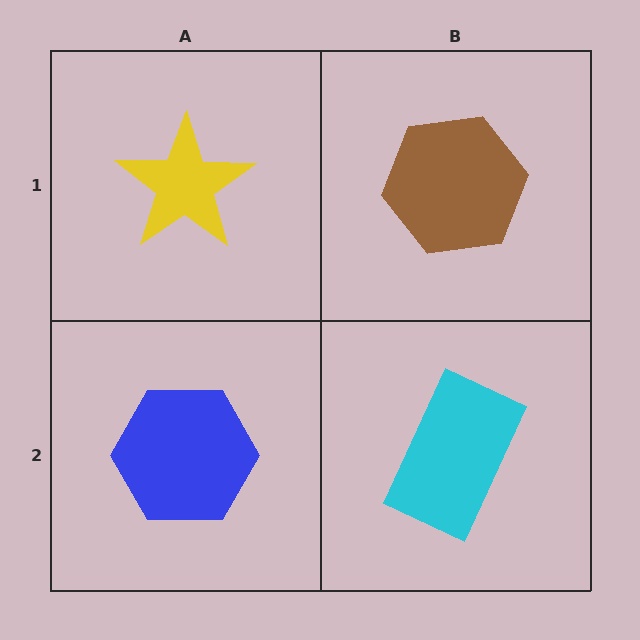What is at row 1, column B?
A brown hexagon.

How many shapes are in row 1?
2 shapes.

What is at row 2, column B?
A cyan rectangle.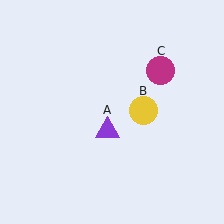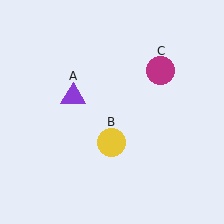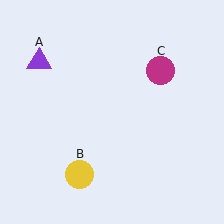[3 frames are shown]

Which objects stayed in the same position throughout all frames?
Magenta circle (object C) remained stationary.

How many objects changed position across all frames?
2 objects changed position: purple triangle (object A), yellow circle (object B).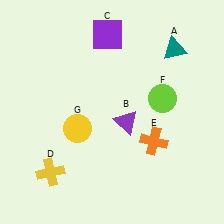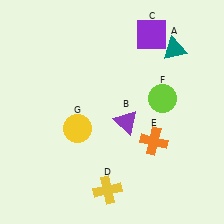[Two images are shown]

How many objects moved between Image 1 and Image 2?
2 objects moved between the two images.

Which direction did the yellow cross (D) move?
The yellow cross (D) moved right.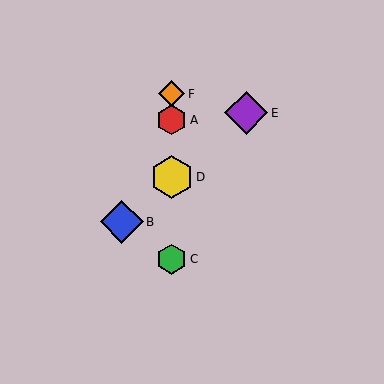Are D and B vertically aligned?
No, D is at x≈172 and B is at x≈122.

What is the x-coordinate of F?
Object F is at x≈172.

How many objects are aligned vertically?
4 objects (A, C, D, F) are aligned vertically.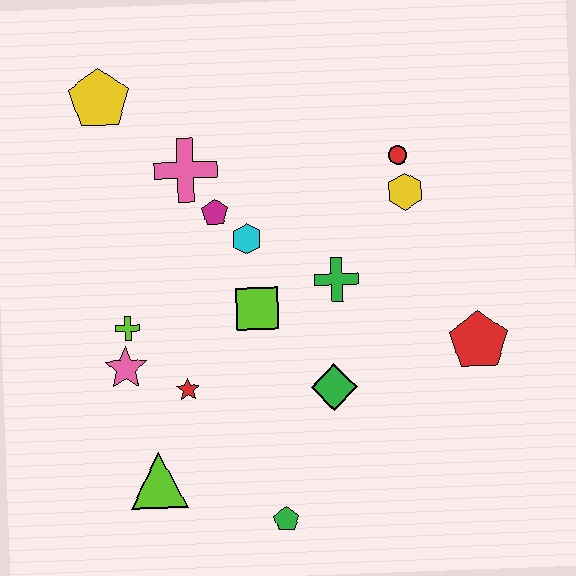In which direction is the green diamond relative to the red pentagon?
The green diamond is to the left of the red pentagon.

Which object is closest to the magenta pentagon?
The cyan hexagon is closest to the magenta pentagon.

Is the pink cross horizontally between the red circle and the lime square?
No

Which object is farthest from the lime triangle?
The red circle is farthest from the lime triangle.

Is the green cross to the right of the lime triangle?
Yes